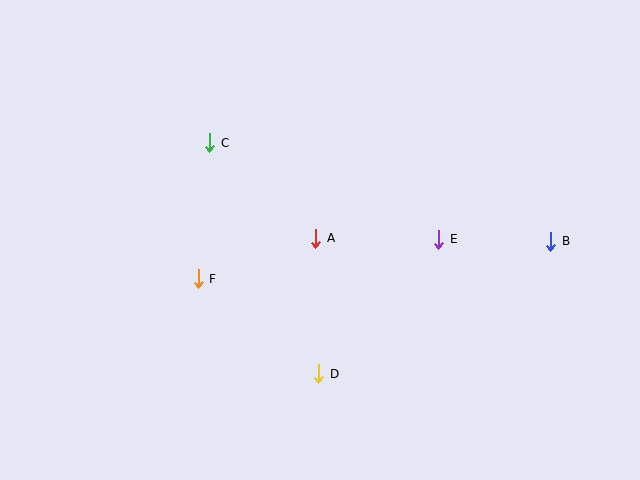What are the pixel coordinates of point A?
Point A is at (316, 238).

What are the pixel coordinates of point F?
Point F is at (198, 279).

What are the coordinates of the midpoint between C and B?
The midpoint between C and B is at (380, 192).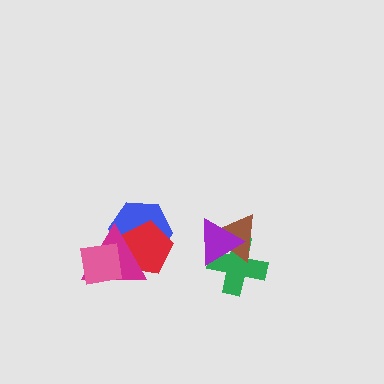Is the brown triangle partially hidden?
Yes, it is partially covered by another shape.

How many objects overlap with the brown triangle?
2 objects overlap with the brown triangle.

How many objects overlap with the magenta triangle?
3 objects overlap with the magenta triangle.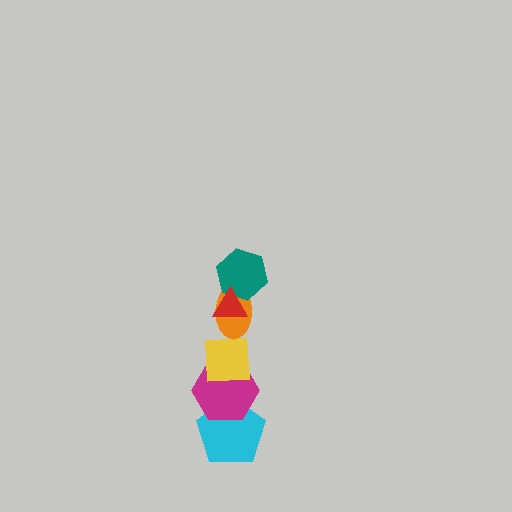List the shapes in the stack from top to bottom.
From top to bottom: the red triangle, the teal hexagon, the orange ellipse, the yellow square, the magenta hexagon, the cyan pentagon.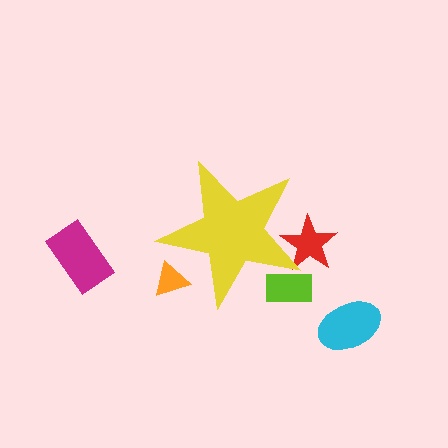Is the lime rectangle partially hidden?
Yes, the lime rectangle is partially hidden behind the yellow star.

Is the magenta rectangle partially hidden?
No, the magenta rectangle is fully visible.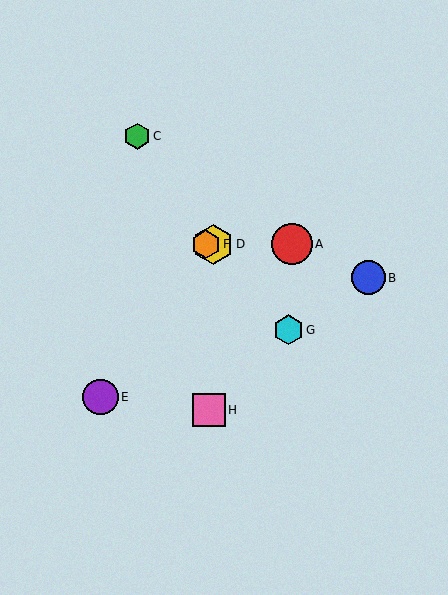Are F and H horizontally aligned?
No, F is at y≈244 and H is at y≈410.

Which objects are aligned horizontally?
Objects A, D, F are aligned horizontally.